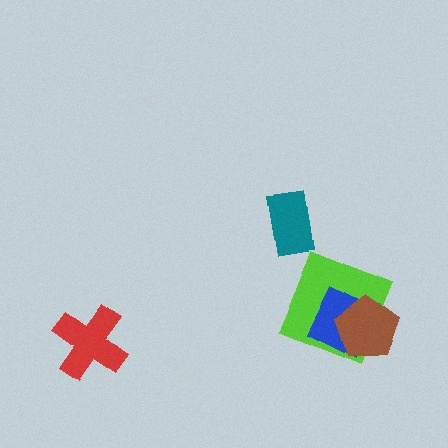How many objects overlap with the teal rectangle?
0 objects overlap with the teal rectangle.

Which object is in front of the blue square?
The brown pentagon is in front of the blue square.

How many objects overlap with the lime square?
2 objects overlap with the lime square.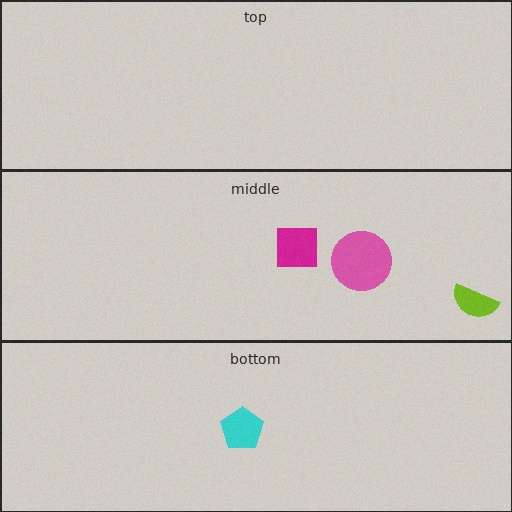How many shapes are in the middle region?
3.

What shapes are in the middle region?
The magenta square, the lime semicircle, the pink circle.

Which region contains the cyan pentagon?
The bottom region.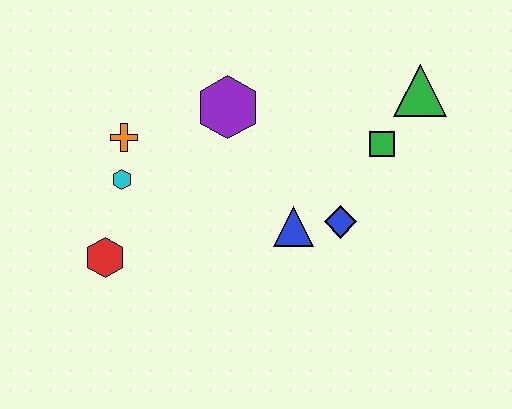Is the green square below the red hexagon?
No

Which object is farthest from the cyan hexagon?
The green triangle is farthest from the cyan hexagon.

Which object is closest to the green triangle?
The green square is closest to the green triangle.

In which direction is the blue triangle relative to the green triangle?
The blue triangle is below the green triangle.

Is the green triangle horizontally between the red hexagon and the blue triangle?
No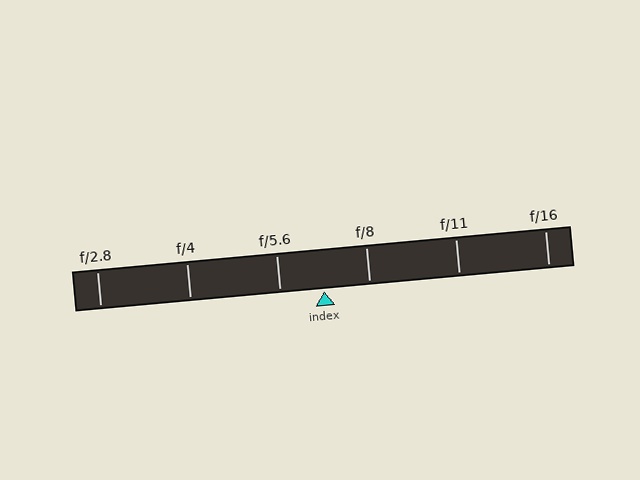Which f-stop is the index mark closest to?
The index mark is closest to f/5.6.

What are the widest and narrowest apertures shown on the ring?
The widest aperture shown is f/2.8 and the narrowest is f/16.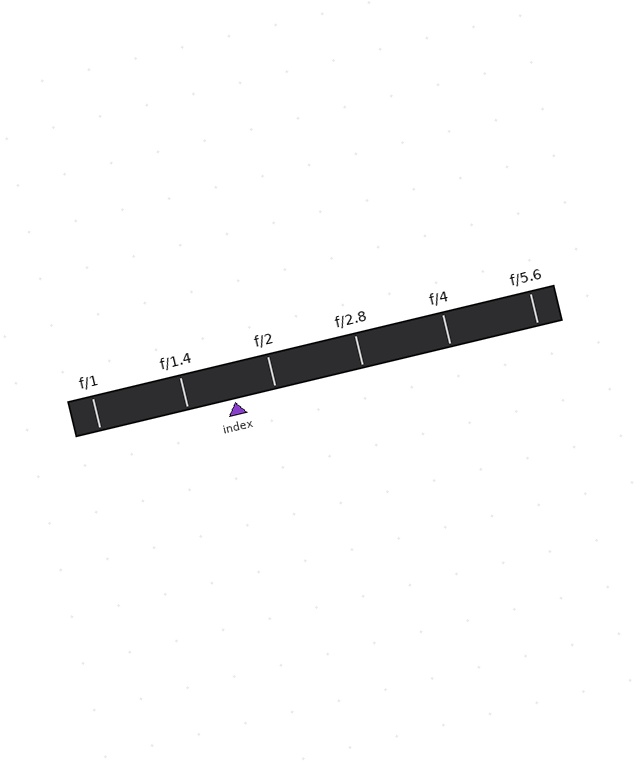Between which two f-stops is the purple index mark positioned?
The index mark is between f/1.4 and f/2.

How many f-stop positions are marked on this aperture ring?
There are 6 f-stop positions marked.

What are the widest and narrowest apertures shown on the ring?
The widest aperture shown is f/1 and the narrowest is f/5.6.